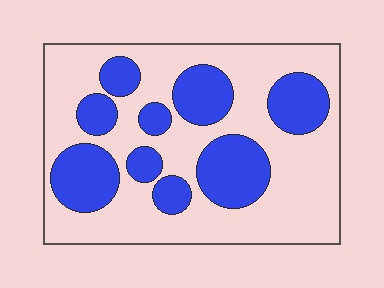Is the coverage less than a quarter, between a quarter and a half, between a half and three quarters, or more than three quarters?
Between a quarter and a half.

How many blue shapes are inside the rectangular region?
9.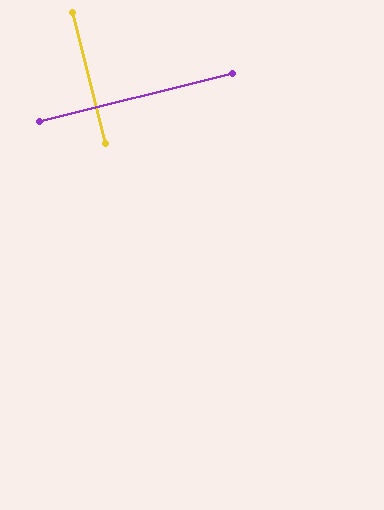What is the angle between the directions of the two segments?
Approximately 90 degrees.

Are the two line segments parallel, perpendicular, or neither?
Perpendicular — they meet at approximately 90°.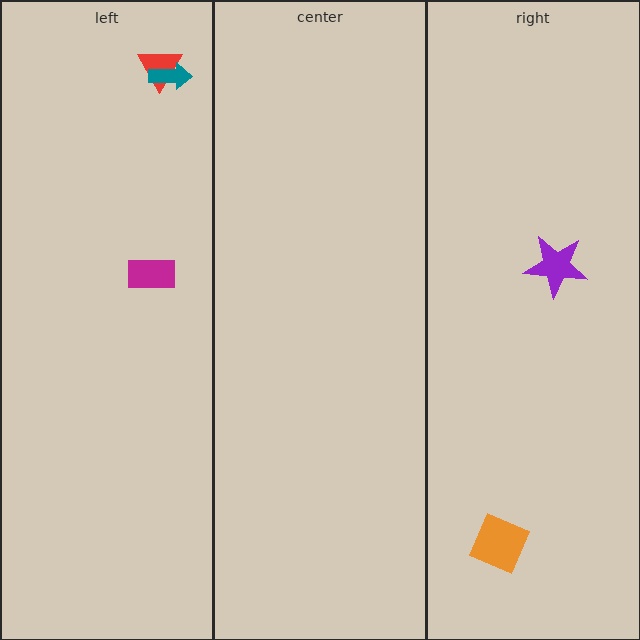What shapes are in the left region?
The red triangle, the teal arrow, the magenta rectangle.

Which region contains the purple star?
The right region.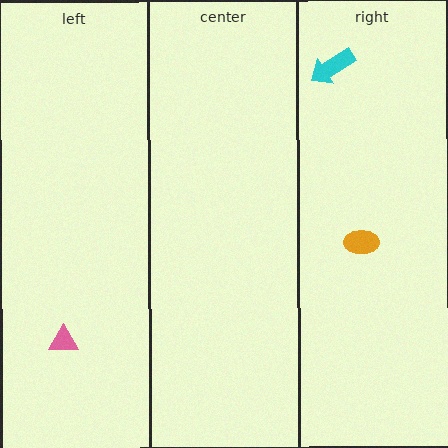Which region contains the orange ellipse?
The right region.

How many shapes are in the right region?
2.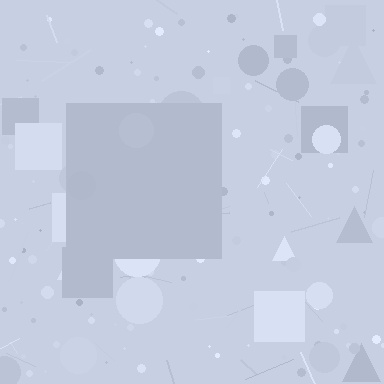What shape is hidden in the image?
A square is hidden in the image.